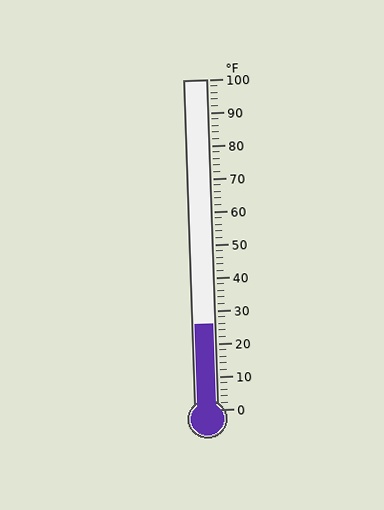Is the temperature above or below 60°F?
The temperature is below 60°F.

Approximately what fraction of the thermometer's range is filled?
The thermometer is filled to approximately 25% of its range.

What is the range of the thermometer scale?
The thermometer scale ranges from 0°F to 100°F.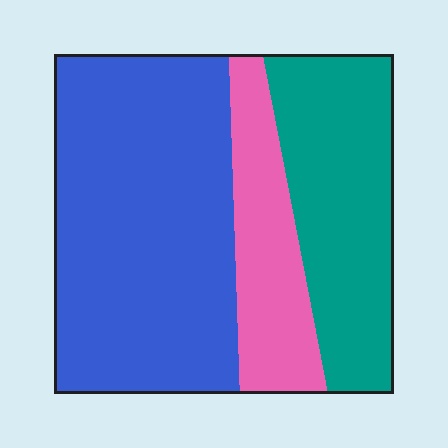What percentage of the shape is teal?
Teal covers 29% of the shape.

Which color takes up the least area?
Pink, at roughly 20%.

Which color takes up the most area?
Blue, at roughly 55%.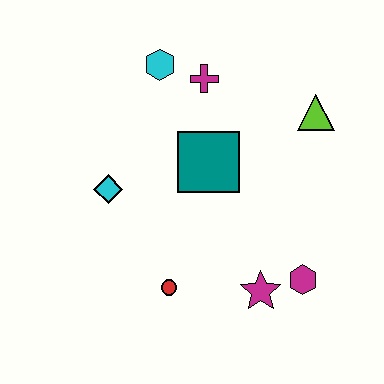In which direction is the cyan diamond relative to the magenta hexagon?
The cyan diamond is to the left of the magenta hexagon.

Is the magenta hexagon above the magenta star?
Yes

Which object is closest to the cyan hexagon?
The magenta cross is closest to the cyan hexagon.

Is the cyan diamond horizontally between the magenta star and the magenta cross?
No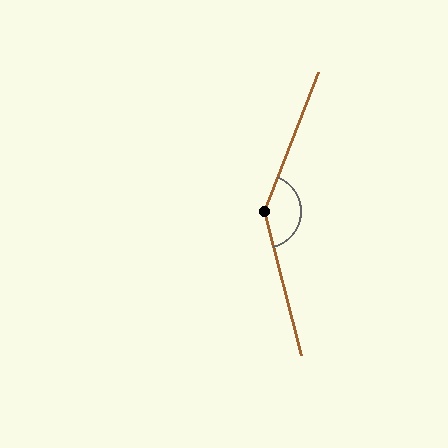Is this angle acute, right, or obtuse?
It is obtuse.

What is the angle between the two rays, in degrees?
Approximately 144 degrees.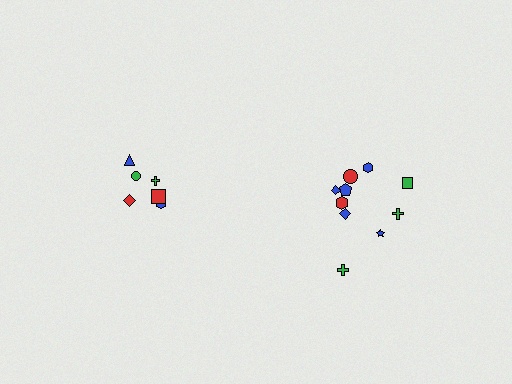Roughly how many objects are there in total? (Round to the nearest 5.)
Roughly 15 objects in total.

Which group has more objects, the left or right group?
The right group.